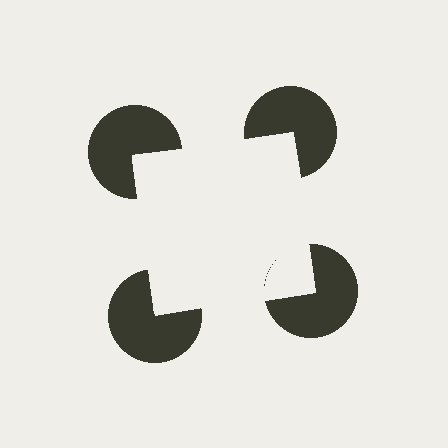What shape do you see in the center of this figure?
An illusory square — its edges are inferred from the aligned wedge cuts in the pac-man discs, not physically drawn.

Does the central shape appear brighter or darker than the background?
It typically appears slightly brighter than the background, even though no actual brightness change is drawn.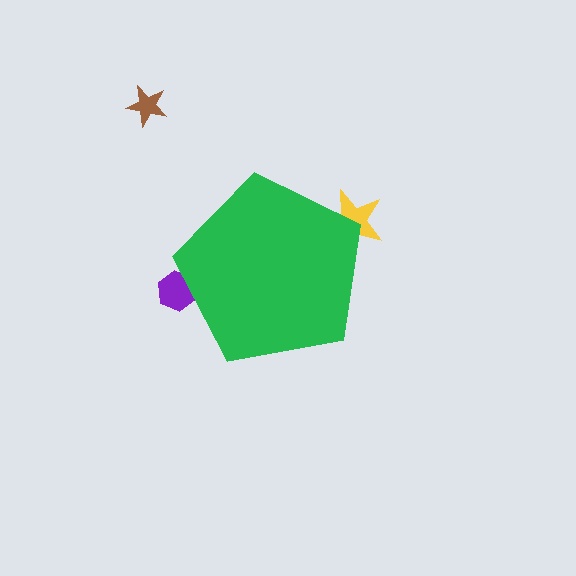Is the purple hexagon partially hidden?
Yes, the purple hexagon is partially hidden behind the green pentagon.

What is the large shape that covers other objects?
A green pentagon.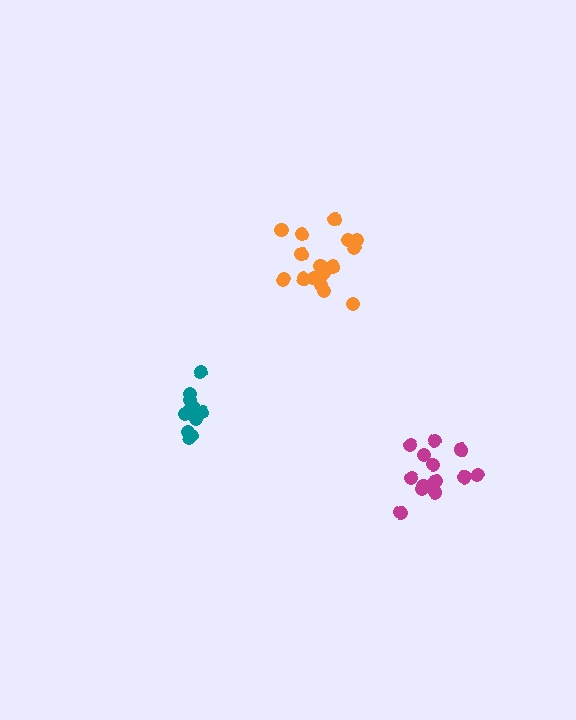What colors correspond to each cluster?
The clusters are colored: orange, magenta, teal.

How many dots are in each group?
Group 1: 17 dots, Group 2: 14 dots, Group 3: 11 dots (42 total).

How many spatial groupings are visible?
There are 3 spatial groupings.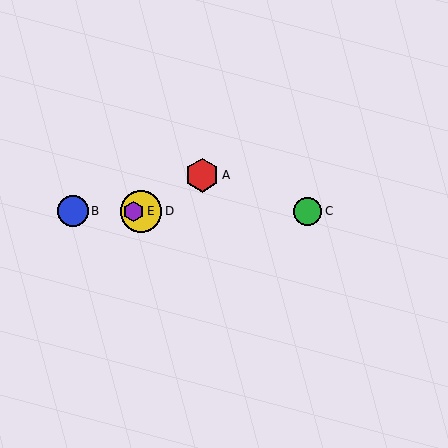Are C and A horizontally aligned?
No, C is at y≈211 and A is at y≈175.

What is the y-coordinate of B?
Object B is at y≈211.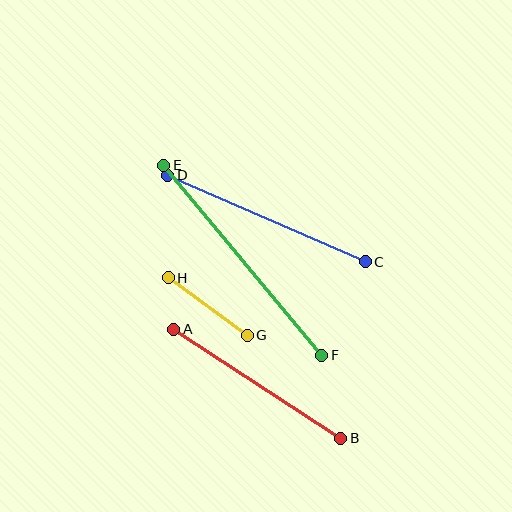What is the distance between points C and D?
The distance is approximately 215 pixels.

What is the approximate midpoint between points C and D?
The midpoint is at approximately (267, 219) pixels.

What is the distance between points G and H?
The distance is approximately 97 pixels.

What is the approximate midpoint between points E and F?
The midpoint is at approximately (243, 260) pixels.